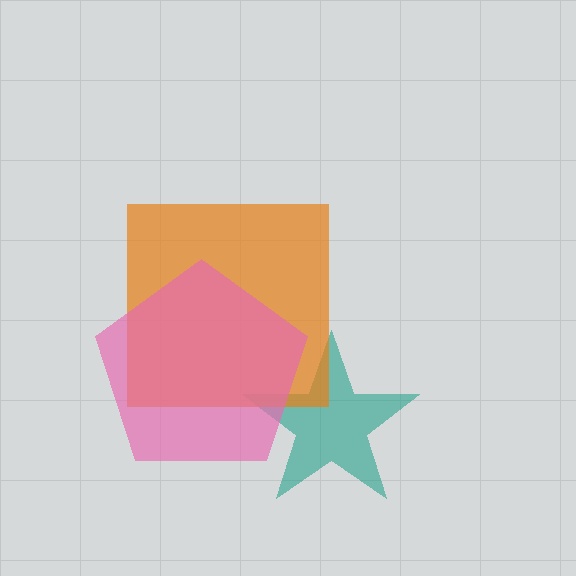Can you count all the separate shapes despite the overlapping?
Yes, there are 3 separate shapes.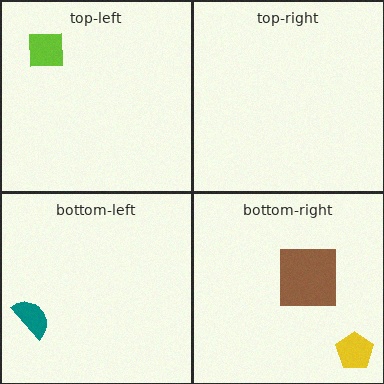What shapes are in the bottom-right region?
The brown square, the yellow pentagon.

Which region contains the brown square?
The bottom-right region.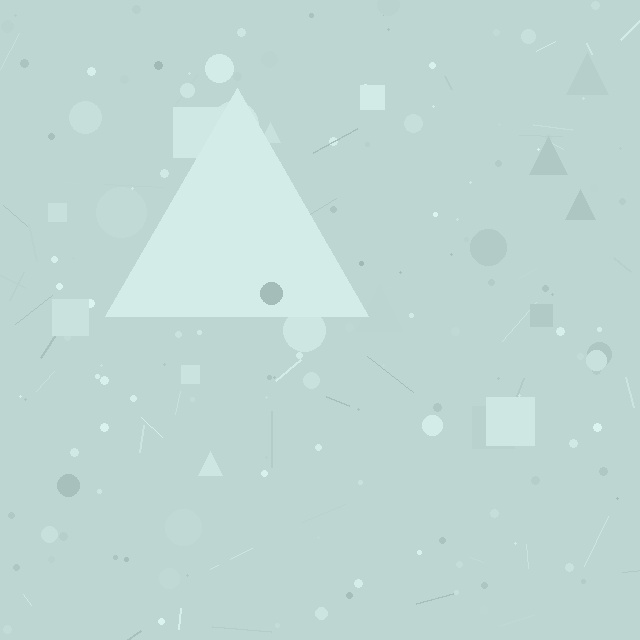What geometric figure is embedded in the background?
A triangle is embedded in the background.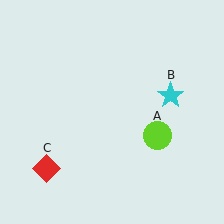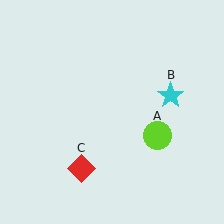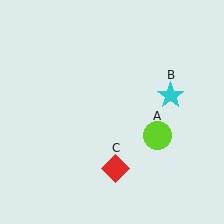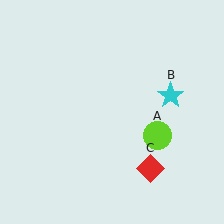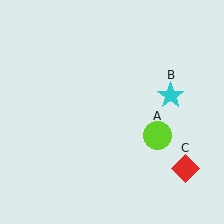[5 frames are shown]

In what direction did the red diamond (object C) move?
The red diamond (object C) moved right.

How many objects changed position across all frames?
1 object changed position: red diamond (object C).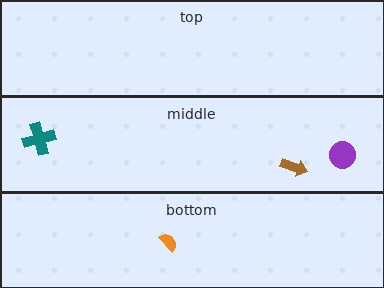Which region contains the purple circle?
The middle region.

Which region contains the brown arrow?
The middle region.